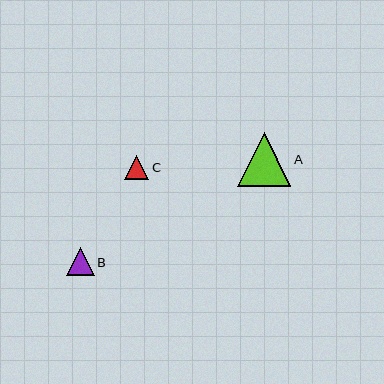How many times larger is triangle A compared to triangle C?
Triangle A is approximately 2.3 times the size of triangle C.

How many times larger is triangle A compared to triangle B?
Triangle A is approximately 1.9 times the size of triangle B.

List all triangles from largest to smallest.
From largest to smallest: A, B, C.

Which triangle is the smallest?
Triangle C is the smallest with a size of approximately 24 pixels.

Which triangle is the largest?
Triangle A is the largest with a size of approximately 54 pixels.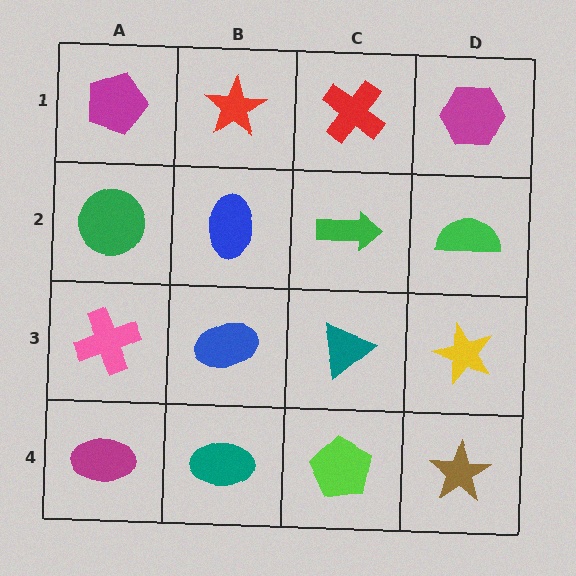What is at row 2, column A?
A green circle.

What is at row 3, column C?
A teal triangle.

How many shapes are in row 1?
4 shapes.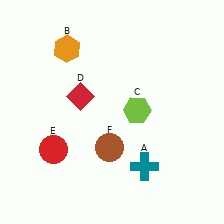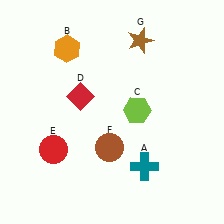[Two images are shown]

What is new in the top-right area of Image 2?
A brown star (G) was added in the top-right area of Image 2.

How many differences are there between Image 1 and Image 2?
There is 1 difference between the two images.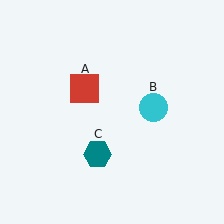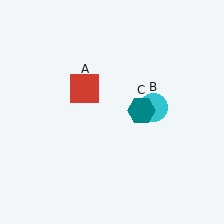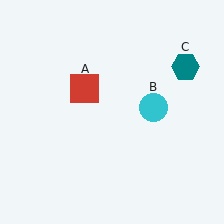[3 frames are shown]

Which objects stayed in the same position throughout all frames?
Red square (object A) and cyan circle (object B) remained stationary.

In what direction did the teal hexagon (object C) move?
The teal hexagon (object C) moved up and to the right.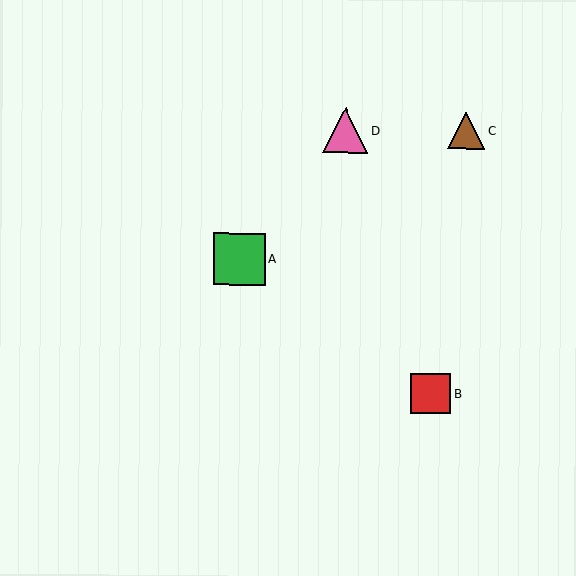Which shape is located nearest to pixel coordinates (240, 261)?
The green square (labeled A) at (240, 259) is nearest to that location.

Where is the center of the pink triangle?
The center of the pink triangle is at (345, 131).